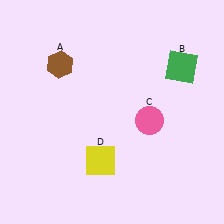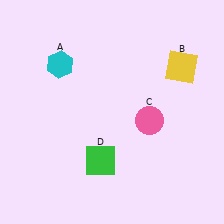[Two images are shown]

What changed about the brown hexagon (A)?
In Image 1, A is brown. In Image 2, it changed to cyan.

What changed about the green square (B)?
In Image 1, B is green. In Image 2, it changed to yellow.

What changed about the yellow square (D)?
In Image 1, D is yellow. In Image 2, it changed to green.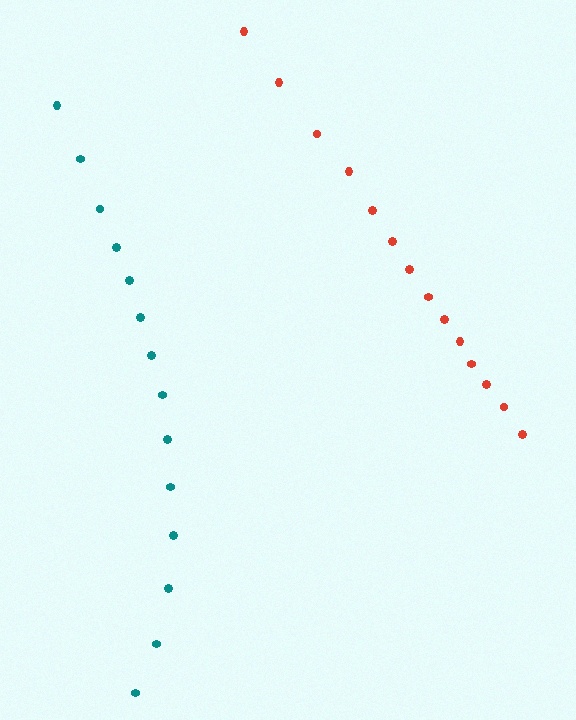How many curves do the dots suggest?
There are 2 distinct paths.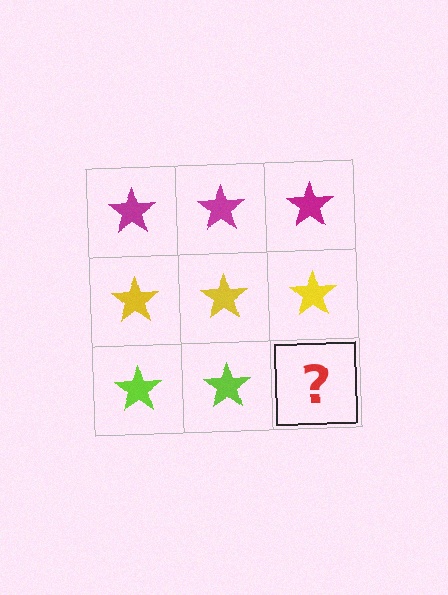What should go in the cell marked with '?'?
The missing cell should contain a lime star.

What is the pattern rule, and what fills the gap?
The rule is that each row has a consistent color. The gap should be filled with a lime star.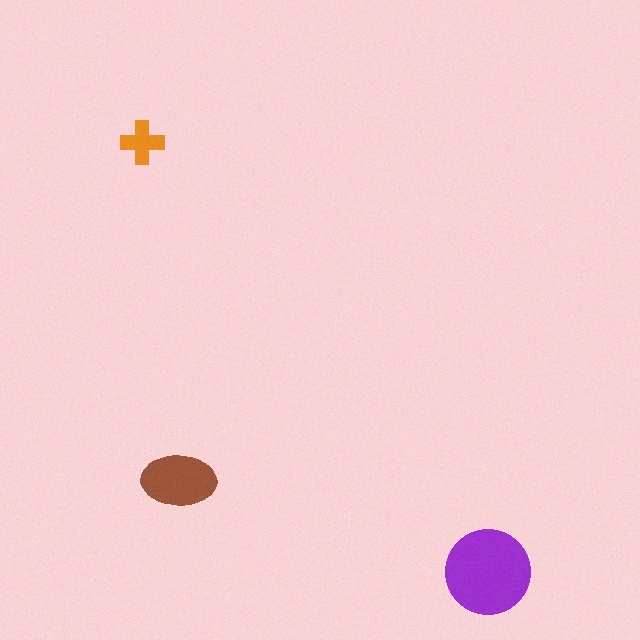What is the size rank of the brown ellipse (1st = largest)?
2nd.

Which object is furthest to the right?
The purple circle is rightmost.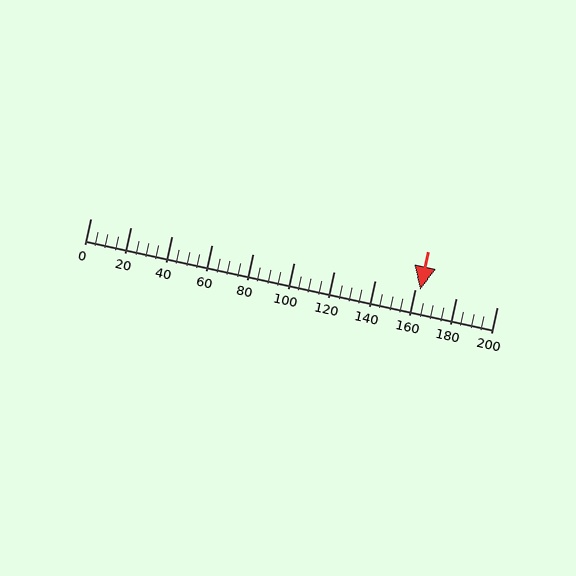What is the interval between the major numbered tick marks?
The major tick marks are spaced 20 units apart.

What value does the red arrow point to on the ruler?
The red arrow points to approximately 162.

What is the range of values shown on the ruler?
The ruler shows values from 0 to 200.